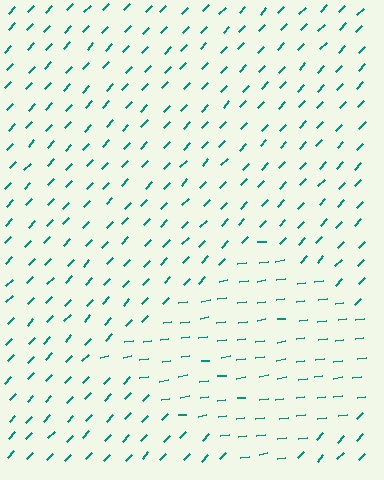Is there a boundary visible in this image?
Yes, there is a texture boundary formed by a change in line orientation.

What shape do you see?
I see a diamond.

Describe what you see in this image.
The image is filled with small teal line segments. A diamond region in the image has lines oriented differently from the surrounding lines, creating a visible texture boundary.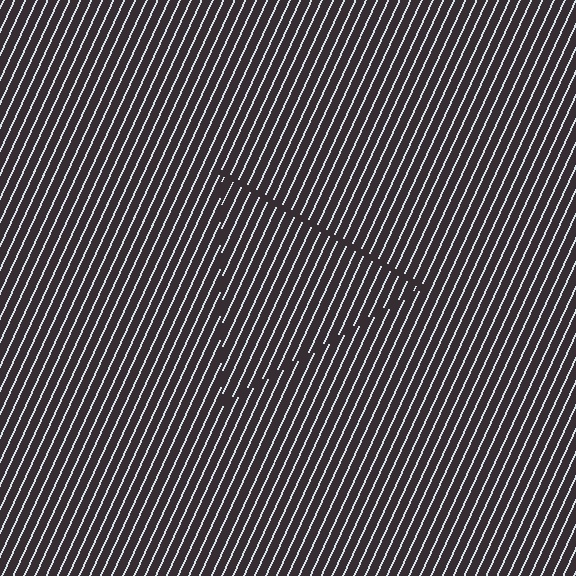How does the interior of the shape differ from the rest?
The interior of the shape contains the same grating, shifted by half a period — the contour is defined by the phase discontinuity where line-ends from the inner and outer gratings abut.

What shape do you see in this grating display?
An illusory triangle. The interior of the shape contains the same grating, shifted by half a period — the contour is defined by the phase discontinuity where line-ends from the inner and outer gratings abut.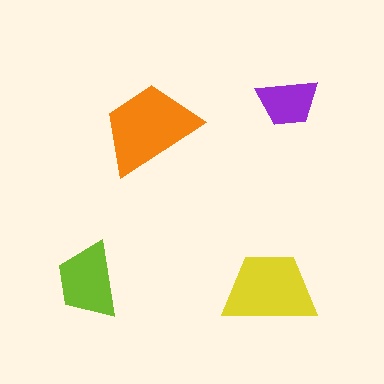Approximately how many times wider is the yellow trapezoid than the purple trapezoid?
About 1.5 times wider.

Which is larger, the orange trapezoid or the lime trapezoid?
The orange one.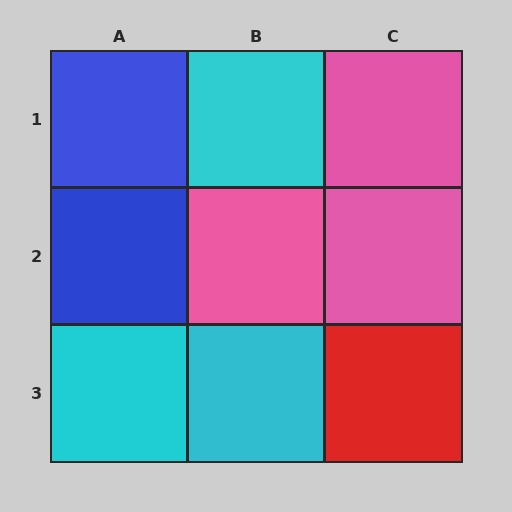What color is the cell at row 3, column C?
Red.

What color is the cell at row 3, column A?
Cyan.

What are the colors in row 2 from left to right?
Blue, pink, pink.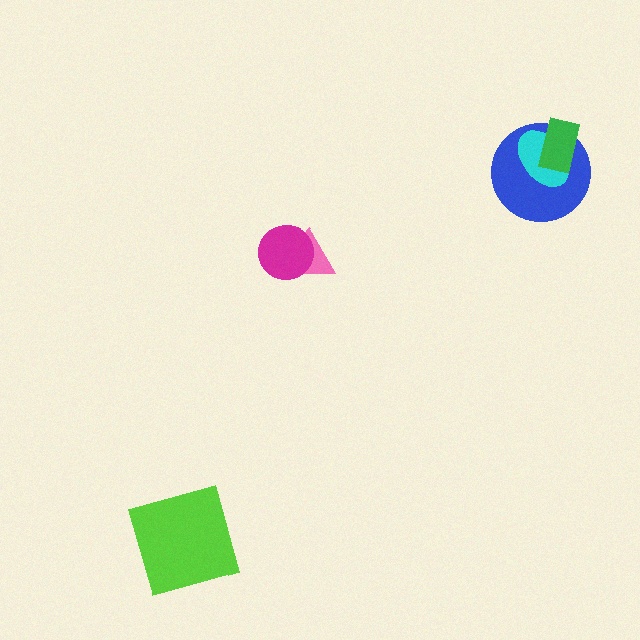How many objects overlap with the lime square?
0 objects overlap with the lime square.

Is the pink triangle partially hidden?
Yes, it is partially covered by another shape.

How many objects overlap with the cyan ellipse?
2 objects overlap with the cyan ellipse.